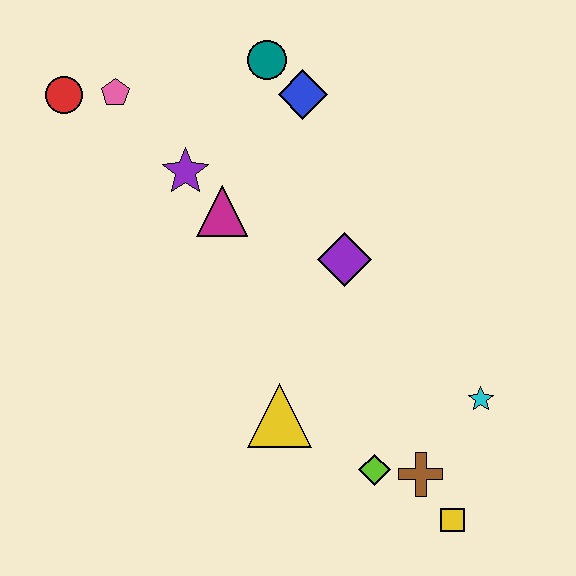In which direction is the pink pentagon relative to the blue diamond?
The pink pentagon is to the left of the blue diamond.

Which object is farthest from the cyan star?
The red circle is farthest from the cyan star.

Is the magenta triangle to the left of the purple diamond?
Yes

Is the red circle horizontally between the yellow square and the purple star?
No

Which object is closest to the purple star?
The magenta triangle is closest to the purple star.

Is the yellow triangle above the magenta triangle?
No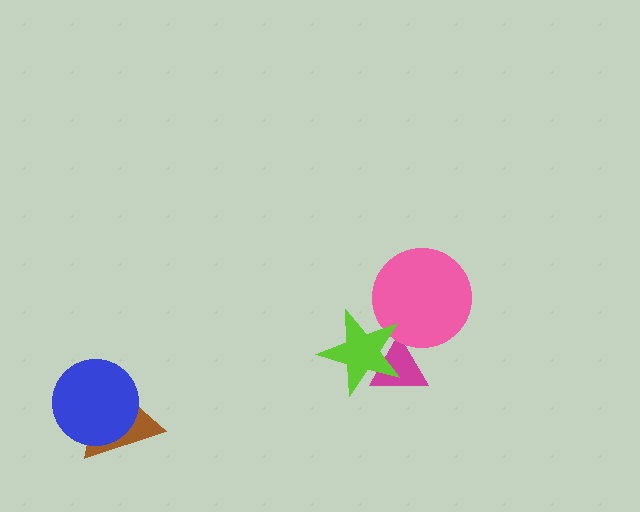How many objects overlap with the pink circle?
2 objects overlap with the pink circle.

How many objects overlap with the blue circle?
1 object overlaps with the blue circle.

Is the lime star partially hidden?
No, no other shape covers it.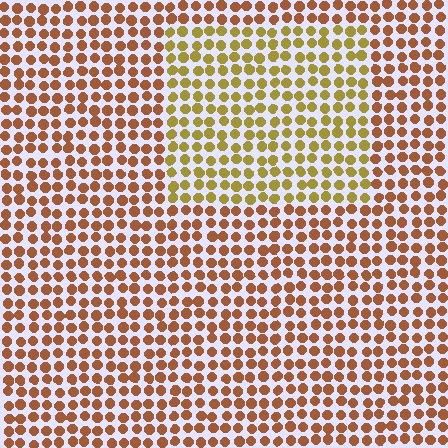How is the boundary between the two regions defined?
The boundary is defined purely by a slight shift in hue (about 35 degrees). Spacing, size, and orientation are identical on both sides.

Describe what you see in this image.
The image is filled with small brown elements in a uniform arrangement. A rectangle-shaped region is visible where the elements are tinted to a slightly different hue, forming a subtle color boundary.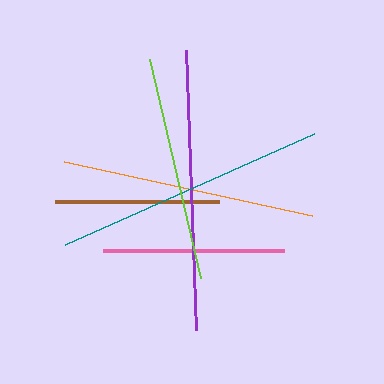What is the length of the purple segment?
The purple segment is approximately 280 pixels long.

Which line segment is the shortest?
The brown line is the shortest at approximately 164 pixels.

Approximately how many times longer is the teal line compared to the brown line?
The teal line is approximately 1.7 times the length of the brown line.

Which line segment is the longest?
The purple line is the longest at approximately 280 pixels.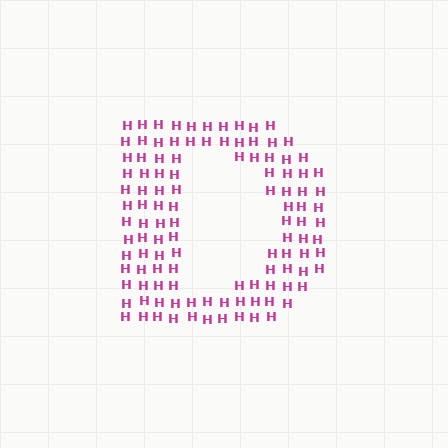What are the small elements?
The small elements are letter H's.